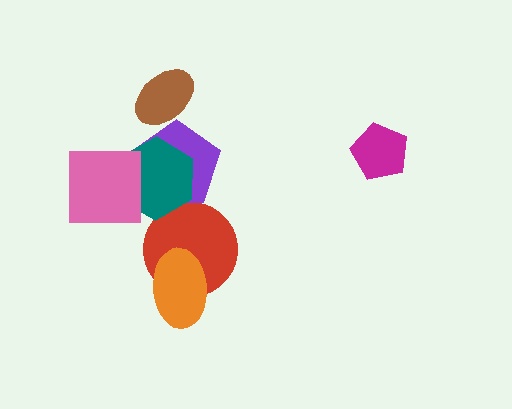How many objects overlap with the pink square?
1 object overlaps with the pink square.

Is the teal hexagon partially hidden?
Yes, it is partially covered by another shape.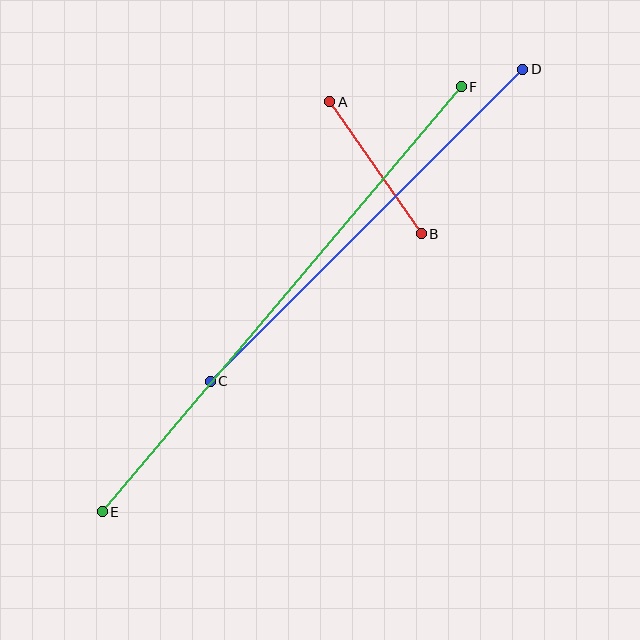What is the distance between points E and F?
The distance is approximately 556 pixels.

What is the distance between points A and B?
The distance is approximately 160 pixels.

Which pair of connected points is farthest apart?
Points E and F are farthest apart.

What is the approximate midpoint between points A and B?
The midpoint is at approximately (375, 168) pixels.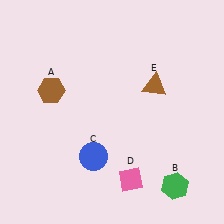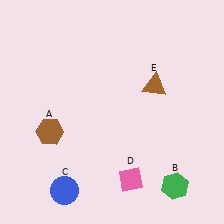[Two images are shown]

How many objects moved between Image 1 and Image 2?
2 objects moved between the two images.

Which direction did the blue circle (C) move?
The blue circle (C) moved down.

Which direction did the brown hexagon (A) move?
The brown hexagon (A) moved down.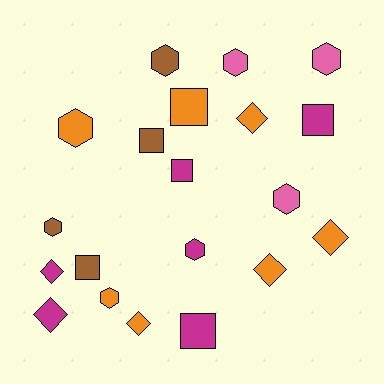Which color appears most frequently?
Orange, with 7 objects.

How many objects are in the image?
There are 20 objects.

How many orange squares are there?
There is 1 orange square.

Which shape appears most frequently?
Hexagon, with 8 objects.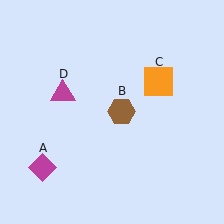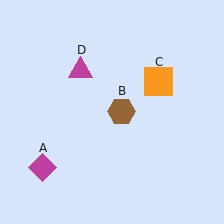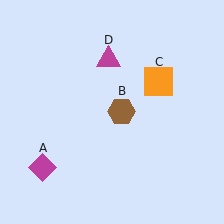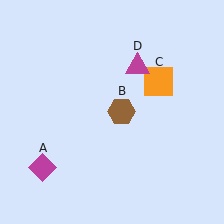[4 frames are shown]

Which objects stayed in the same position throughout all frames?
Magenta diamond (object A) and brown hexagon (object B) and orange square (object C) remained stationary.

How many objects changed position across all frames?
1 object changed position: magenta triangle (object D).